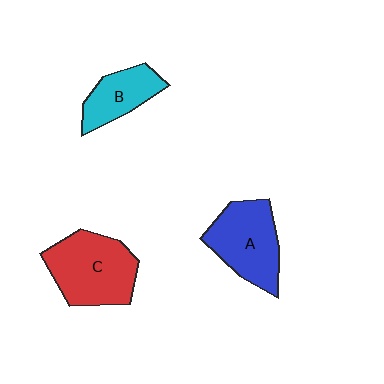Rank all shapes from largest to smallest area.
From largest to smallest: C (red), A (blue), B (cyan).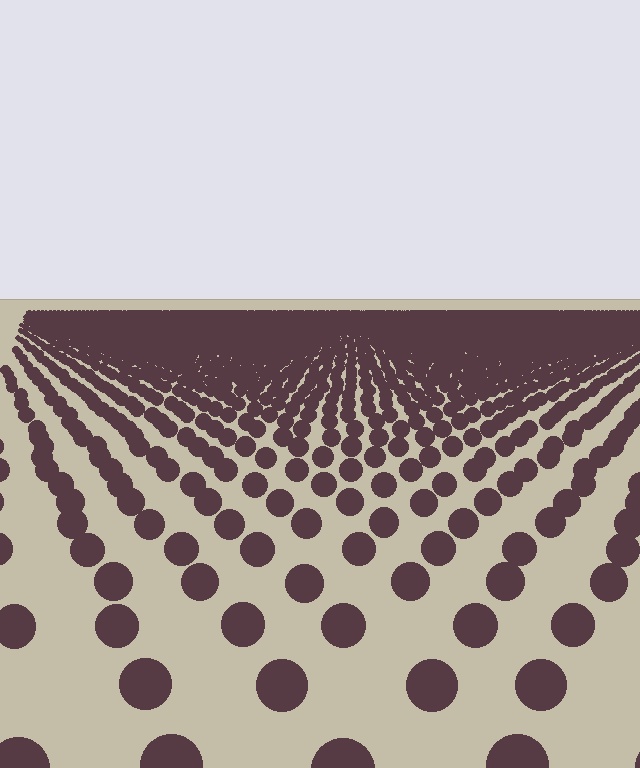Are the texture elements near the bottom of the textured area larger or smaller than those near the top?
Larger. Near the bottom, elements are closer to the viewer and appear at a bigger on-screen size.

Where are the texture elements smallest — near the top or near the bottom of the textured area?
Near the top.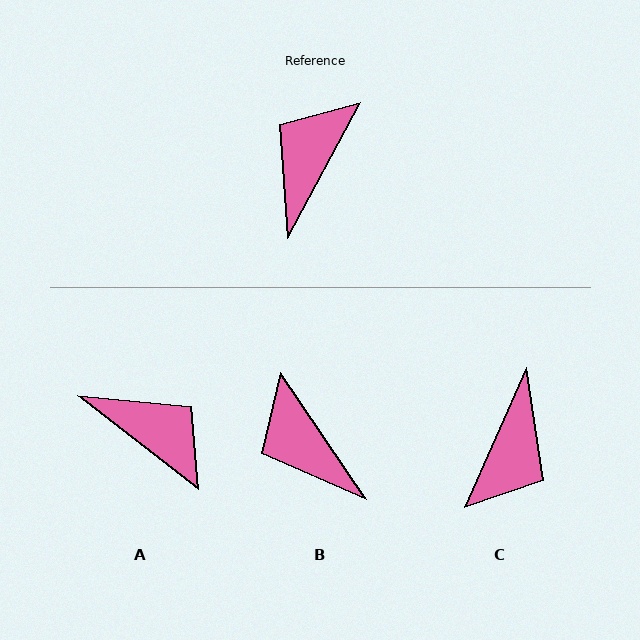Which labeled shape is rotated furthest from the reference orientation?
C, about 176 degrees away.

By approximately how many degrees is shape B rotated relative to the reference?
Approximately 62 degrees counter-clockwise.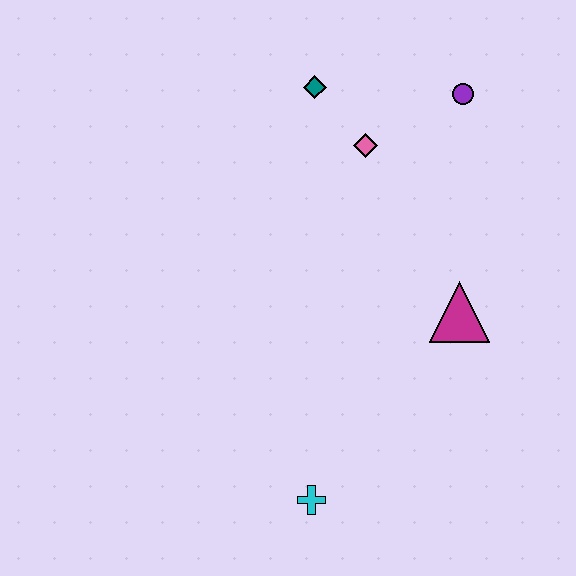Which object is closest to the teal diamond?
The pink diamond is closest to the teal diamond.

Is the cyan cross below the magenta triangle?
Yes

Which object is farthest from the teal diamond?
The cyan cross is farthest from the teal diamond.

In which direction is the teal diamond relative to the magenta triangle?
The teal diamond is above the magenta triangle.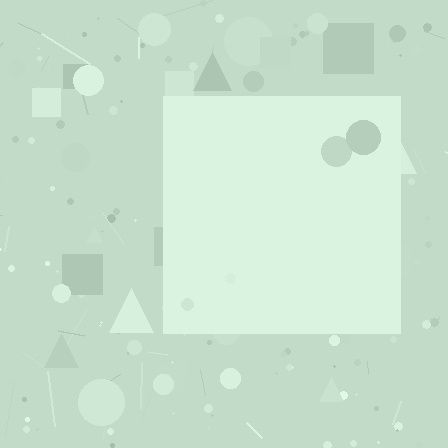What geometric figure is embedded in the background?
A square is embedded in the background.